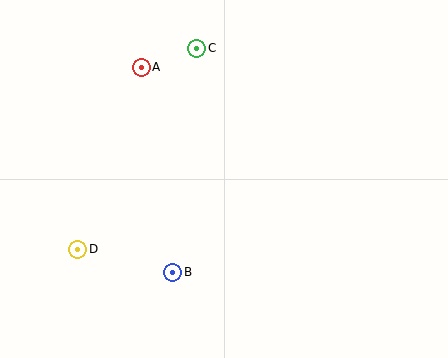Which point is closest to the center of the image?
Point B at (173, 272) is closest to the center.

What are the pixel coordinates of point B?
Point B is at (173, 272).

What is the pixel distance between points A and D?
The distance between A and D is 193 pixels.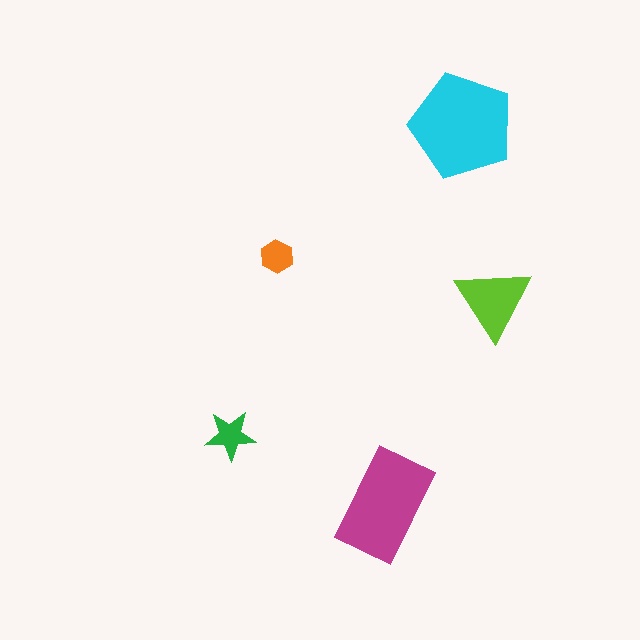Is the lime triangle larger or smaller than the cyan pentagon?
Smaller.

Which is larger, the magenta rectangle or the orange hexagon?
The magenta rectangle.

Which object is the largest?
The cyan pentagon.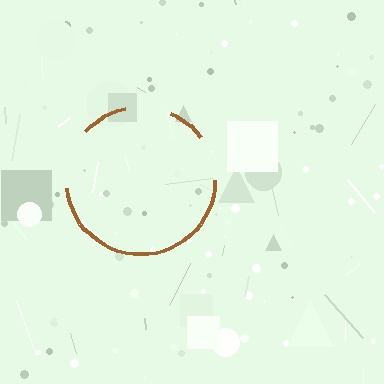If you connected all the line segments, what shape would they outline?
They would outline a circle.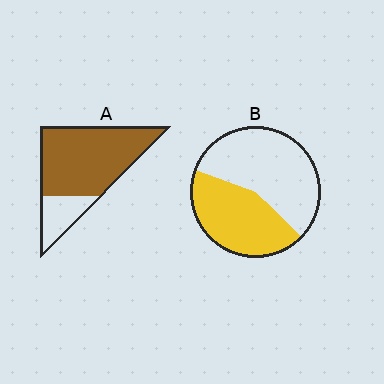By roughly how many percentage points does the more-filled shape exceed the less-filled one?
By roughly 35 percentage points (A over B).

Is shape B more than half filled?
No.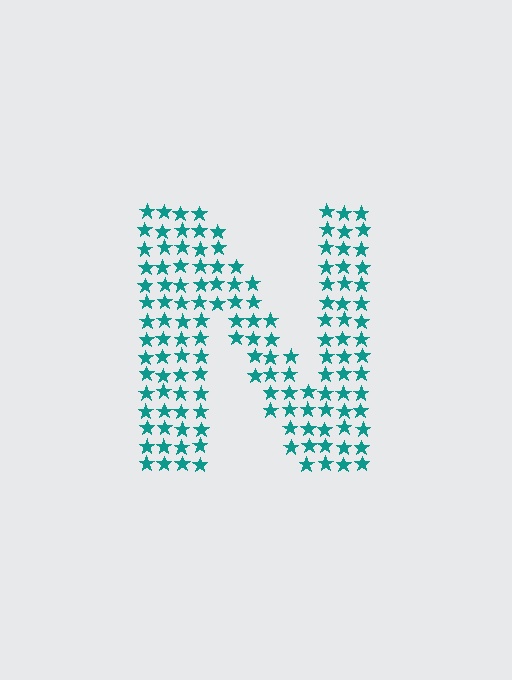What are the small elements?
The small elements are stars.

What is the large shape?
The large shape is the letter N.